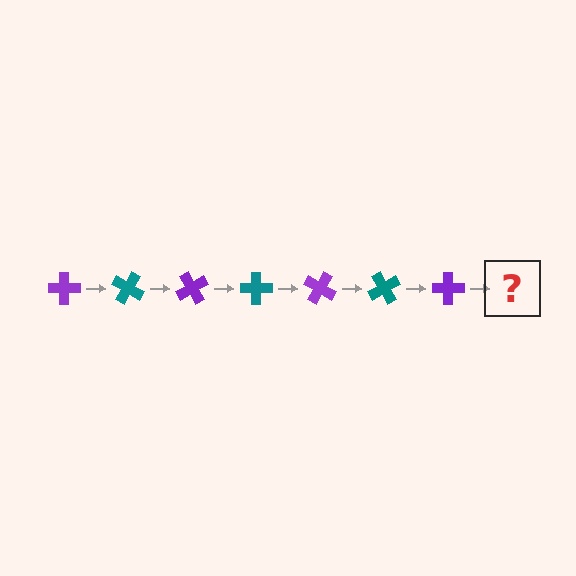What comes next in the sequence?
The next element should be a teal cross, rotated 210 degrees from the start.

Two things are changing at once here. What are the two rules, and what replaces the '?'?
The two rules are that it rotates 30 degrees each step and the color cycles through purple and teal. The '?' should be a teal cross, rotated 210 degrees from the start.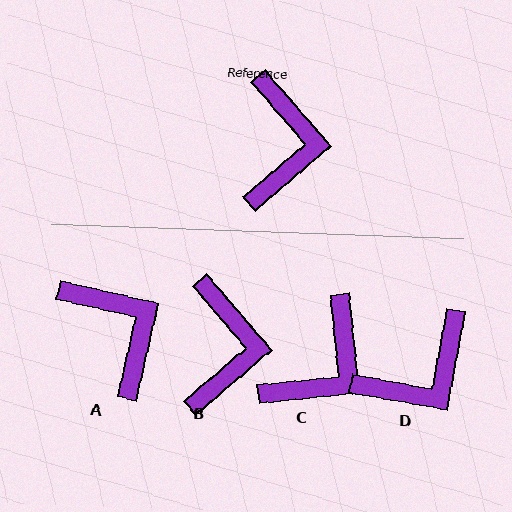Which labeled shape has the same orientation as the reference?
B.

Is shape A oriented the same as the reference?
No, it is off by about 37 degrees.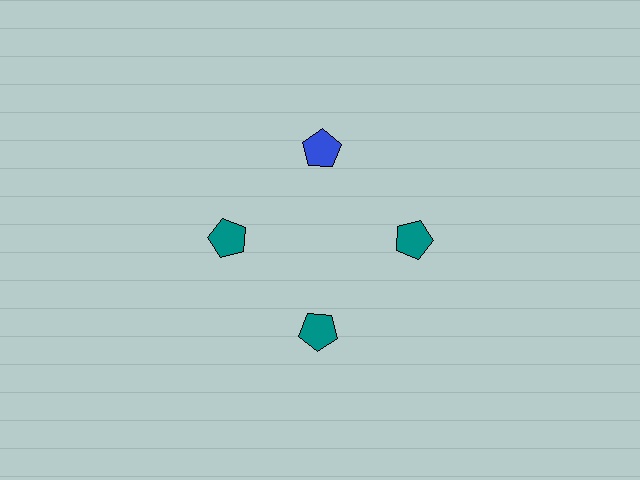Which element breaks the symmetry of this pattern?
The blue pentagon at roughly the 12 o'clock position breaks the symmetry. All other shapes are teal pentagons.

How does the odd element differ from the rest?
It has a different color: blue instead of teal.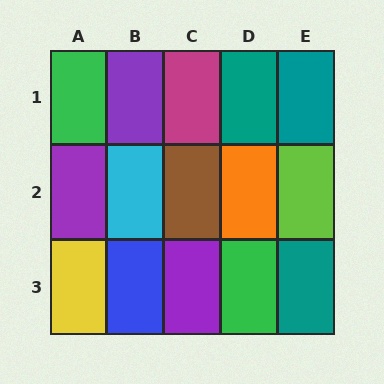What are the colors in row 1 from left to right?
Green, purple, magenta, teal, teal.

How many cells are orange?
1 cell is orange.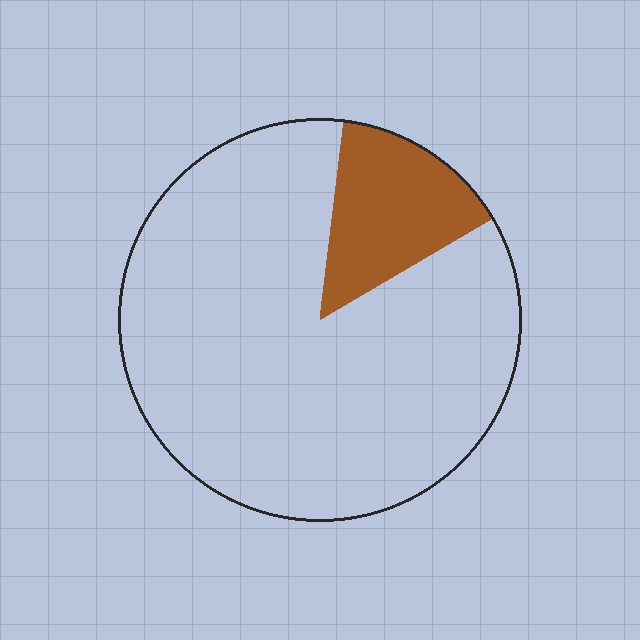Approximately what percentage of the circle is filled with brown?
Approximately 15%.